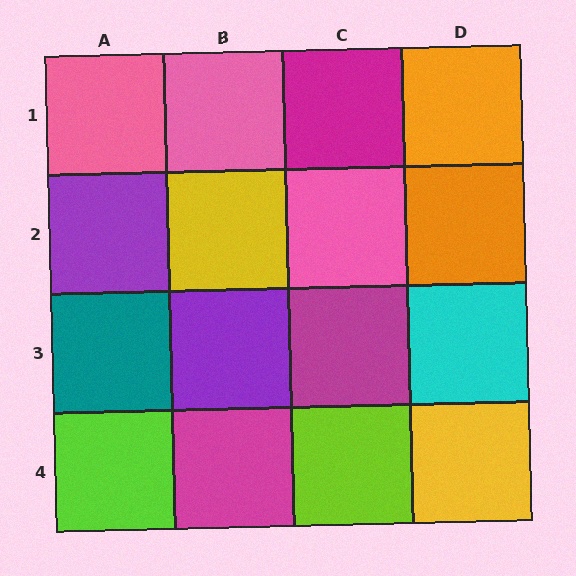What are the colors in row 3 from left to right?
Teal, purple, magenta, cyan.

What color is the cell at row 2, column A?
Purple.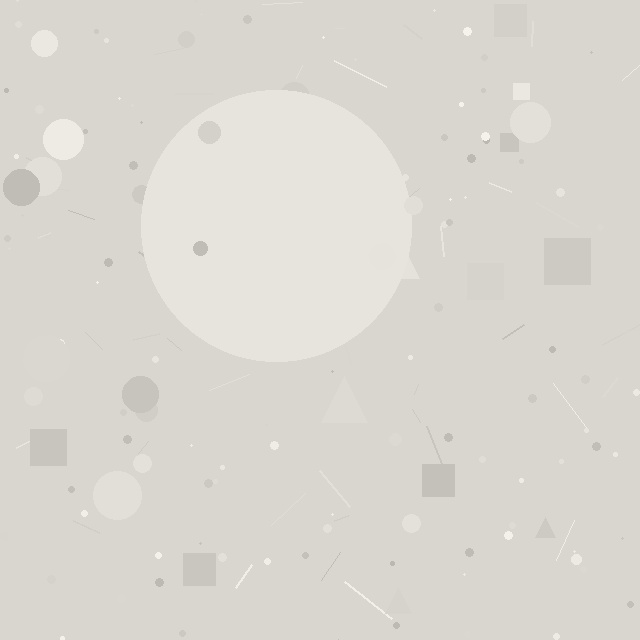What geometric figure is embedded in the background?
A circle is embedded in the background.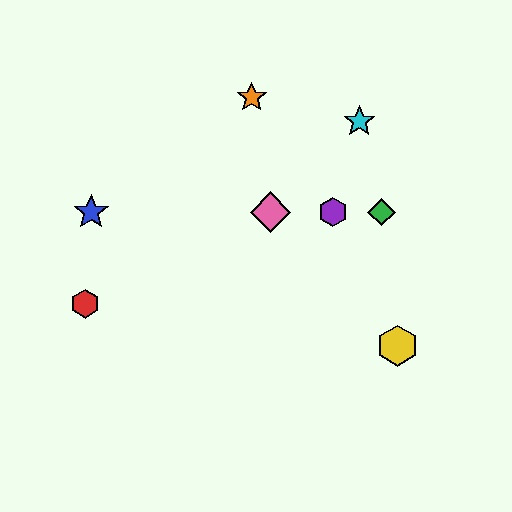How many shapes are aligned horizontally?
4 shapes (the blue star, the green diamond, the purple hexagon, the pink diamond) are aligned horizontally.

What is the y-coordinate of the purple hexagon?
The purple hexagon is at y≈212.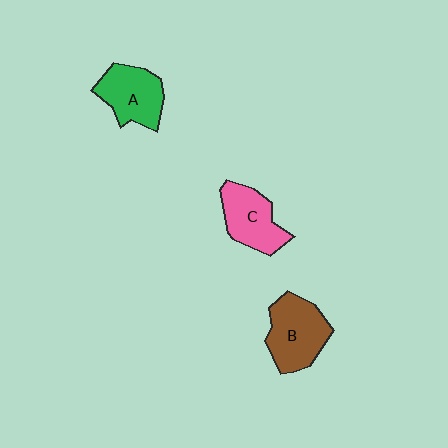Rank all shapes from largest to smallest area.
From largest to smallest: B (brown), A (green), C (pink).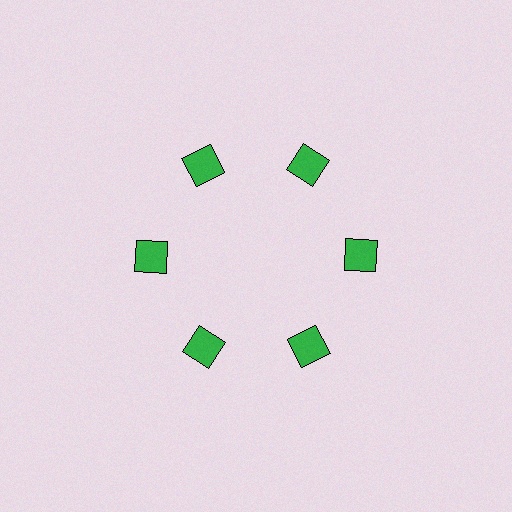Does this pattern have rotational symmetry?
Yes, this pattern has 6-fold rotational symmetry. It looks the same after rotating 60 degrees around the center.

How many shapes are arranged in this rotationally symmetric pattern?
There are 6 shapes, arranged in 6 groups of 1.